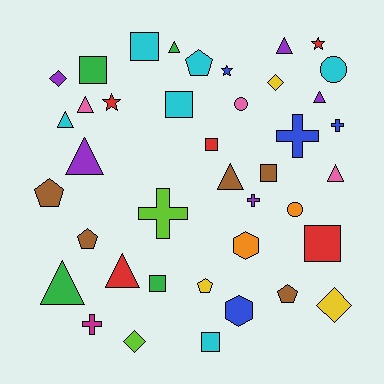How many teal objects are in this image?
There are no teal objects.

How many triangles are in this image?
There are 10 triangles.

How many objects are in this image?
There are 40 objects.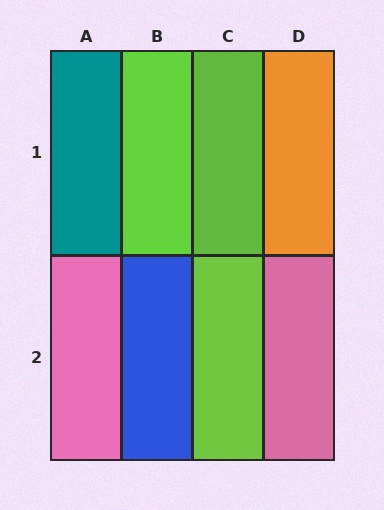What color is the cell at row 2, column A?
Pink.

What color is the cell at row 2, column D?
Pink.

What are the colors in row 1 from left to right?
Teal, lime, lime, orange.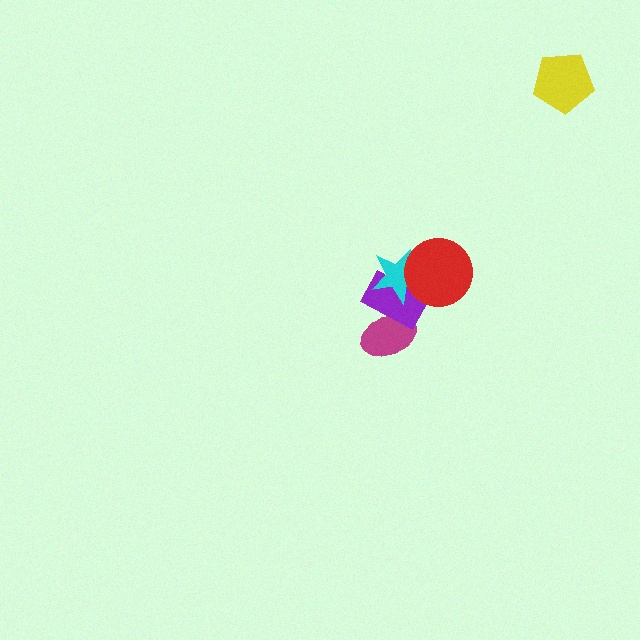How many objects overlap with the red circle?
2 objects overlap with the red circle.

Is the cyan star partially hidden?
Yes, it is partially covered by another shape.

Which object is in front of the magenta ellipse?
The purple rectangle is in front of the magenta ellipse.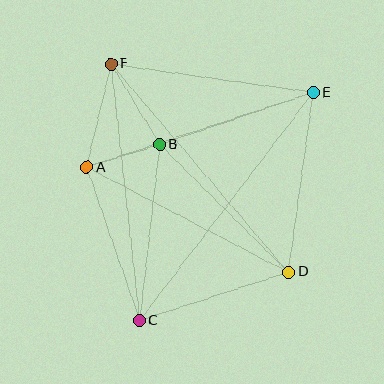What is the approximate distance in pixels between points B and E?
The distance between B and E is approximately 162 pixels.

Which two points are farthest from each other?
Points C and E are farthest from each other.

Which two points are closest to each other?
Points A and B are closest to each other.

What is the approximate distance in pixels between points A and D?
The distance between A and D is approximately 227 pixels.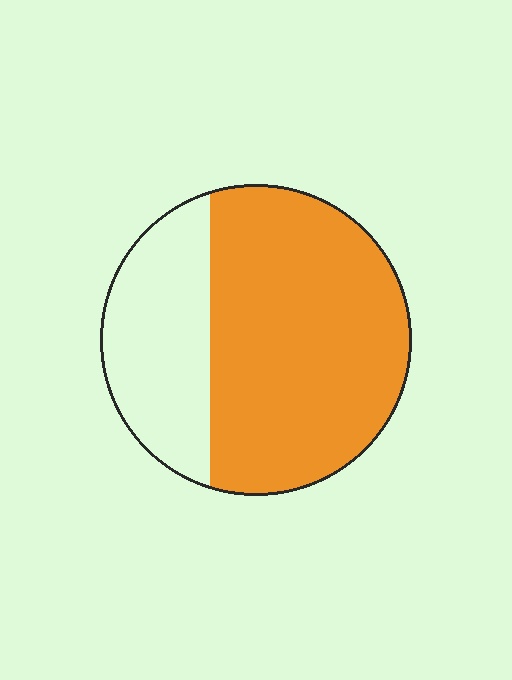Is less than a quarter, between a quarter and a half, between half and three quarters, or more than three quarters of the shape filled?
Between half and three quarters.